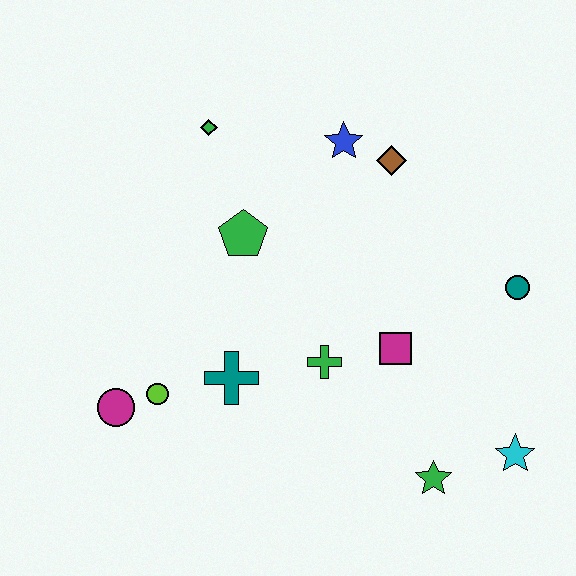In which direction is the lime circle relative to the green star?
The lime circle is to the left of the green star.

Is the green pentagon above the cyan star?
Yes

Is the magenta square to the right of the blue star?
Yes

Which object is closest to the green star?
The cyan star is closest to the green star.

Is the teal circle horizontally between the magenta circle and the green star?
No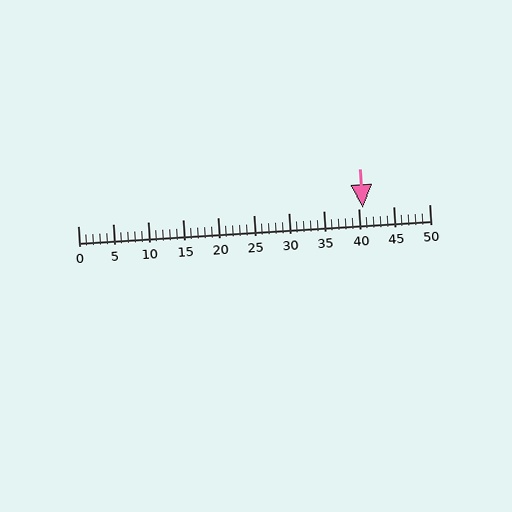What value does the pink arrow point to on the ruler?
The pink arrow points to approximately 40.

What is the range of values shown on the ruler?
The ruler shows values from 0 to 50.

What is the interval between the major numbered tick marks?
The major tick marks are spaced 5 units apart.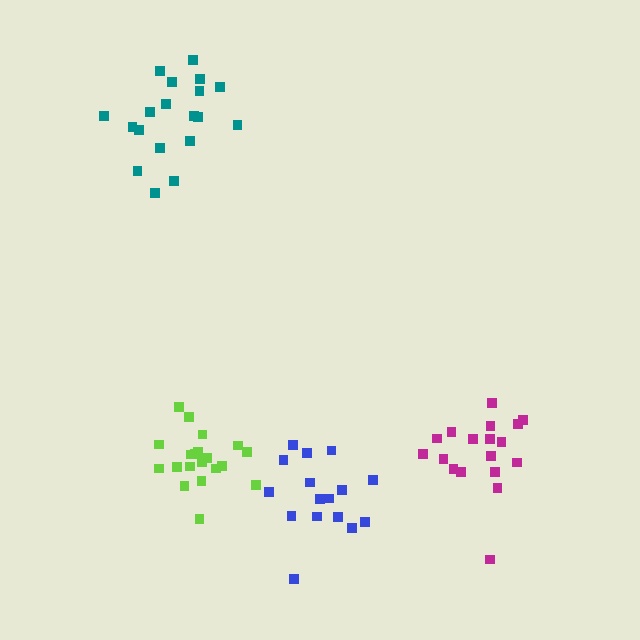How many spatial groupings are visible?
There are 4 spatial groupings.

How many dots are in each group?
Group 1: 19 dots, Group 2: 18 dots, Group 3: 16 dots, Group 4: 20 dots (73 total).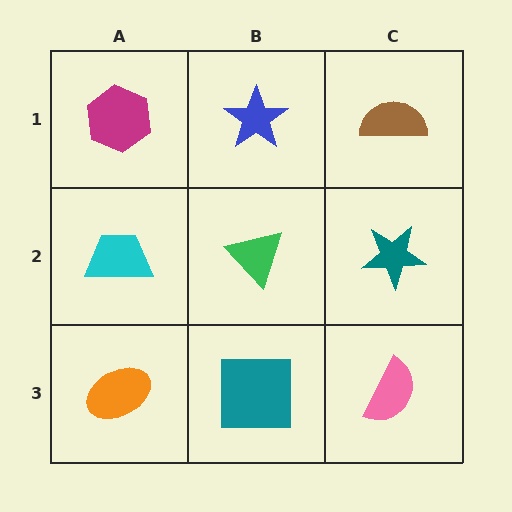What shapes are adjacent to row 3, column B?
A green triangle (row 2, column B), an orange ellipse (row 3, column A), a pink semicircle (row 3, column C).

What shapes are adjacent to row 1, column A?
A cyan trapezoid (row 2, column A), a blue star (row 1, column B).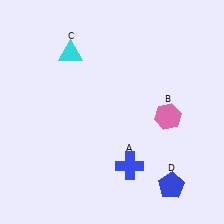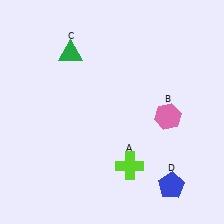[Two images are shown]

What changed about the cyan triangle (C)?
In Image 1, C is cyan. In Image 2, it changed to green.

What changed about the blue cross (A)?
In Image 1, A is blue. In Image 2, it changed to lime.